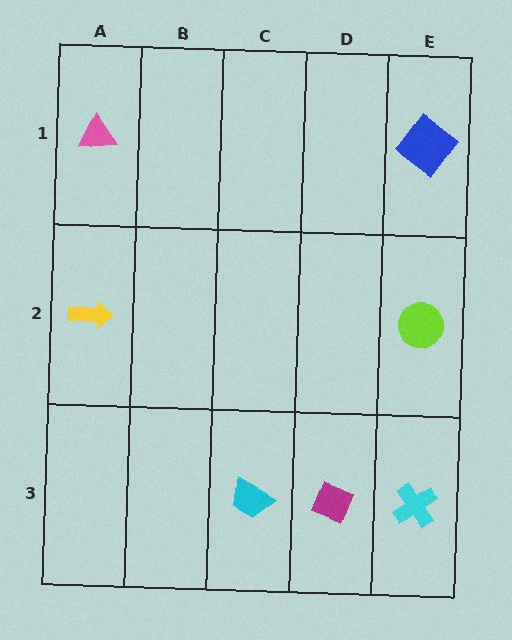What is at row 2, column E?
A lime circle.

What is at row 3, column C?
A cyan trapezoid.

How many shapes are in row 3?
3 shapes.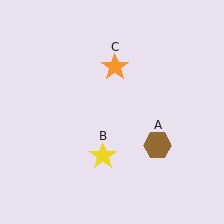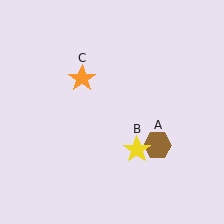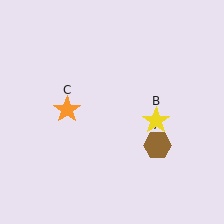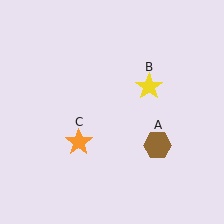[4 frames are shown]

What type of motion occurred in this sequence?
The yellow star (object B), orange star (object C) rotated counterclockwise around the center of the scene.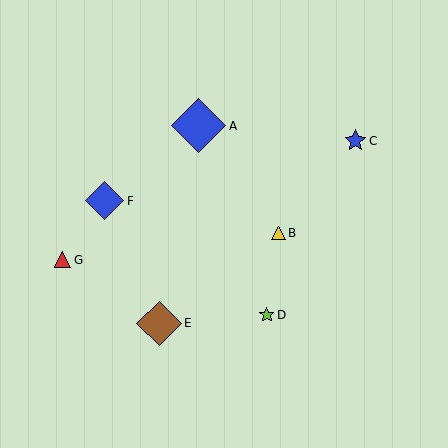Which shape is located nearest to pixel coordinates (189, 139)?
The blue diamond (labeled A) at (199, 126) is nearest to that location.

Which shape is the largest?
The blue diamond (labeled A) is the largest.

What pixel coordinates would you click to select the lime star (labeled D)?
Click at (267, 315) to select the lime star D.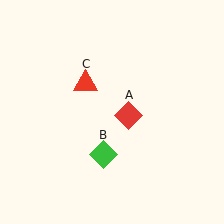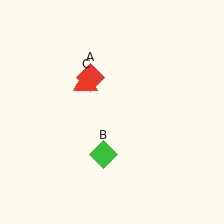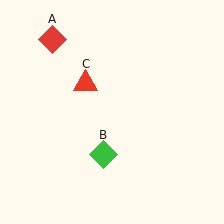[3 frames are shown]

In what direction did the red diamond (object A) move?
The red diamond (object A) moved up and to the left.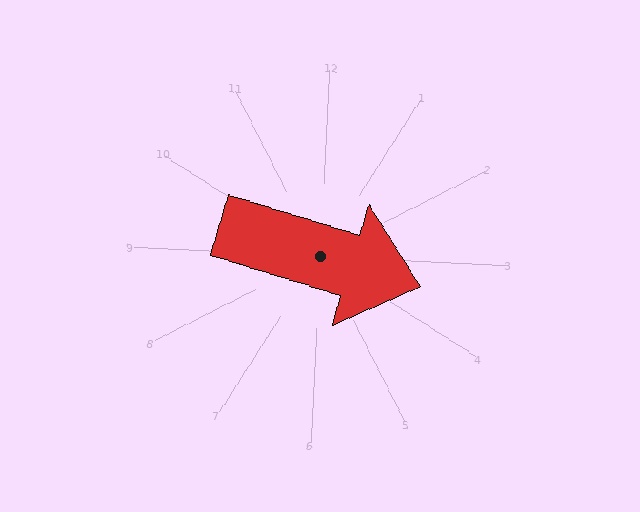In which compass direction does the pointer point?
East.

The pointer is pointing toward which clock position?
Roughly 3 o'clock.